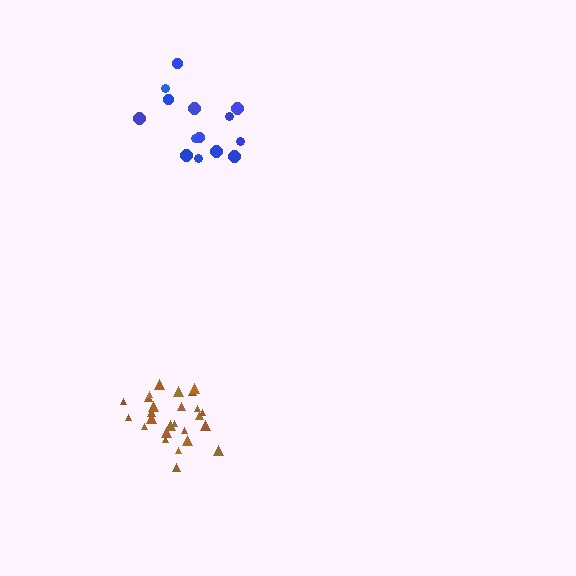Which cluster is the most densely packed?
Brown.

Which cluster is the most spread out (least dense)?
Blue.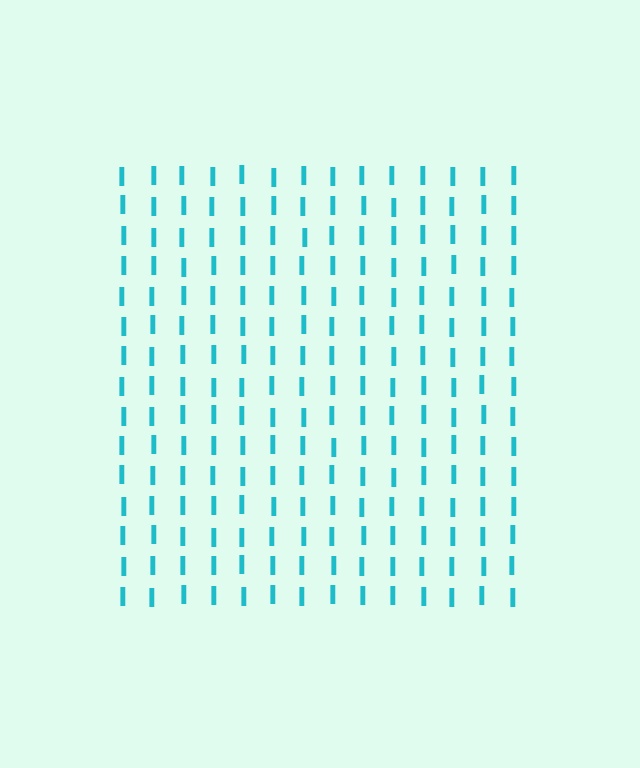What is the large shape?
The large shape is a square.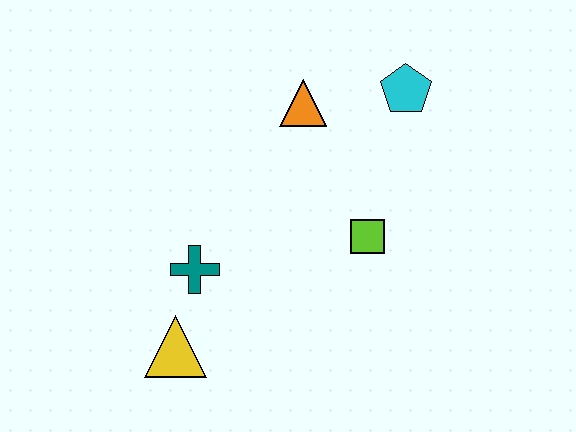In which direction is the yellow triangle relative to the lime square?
The yellow triangle is to the left of the lime square.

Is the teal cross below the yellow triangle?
No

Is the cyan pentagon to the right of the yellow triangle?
Yes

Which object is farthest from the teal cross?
The cyan pentagon is farthest from the teal cross.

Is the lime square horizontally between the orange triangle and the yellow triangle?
No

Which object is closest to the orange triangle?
The cyan pentagon is closest to the orange triangle.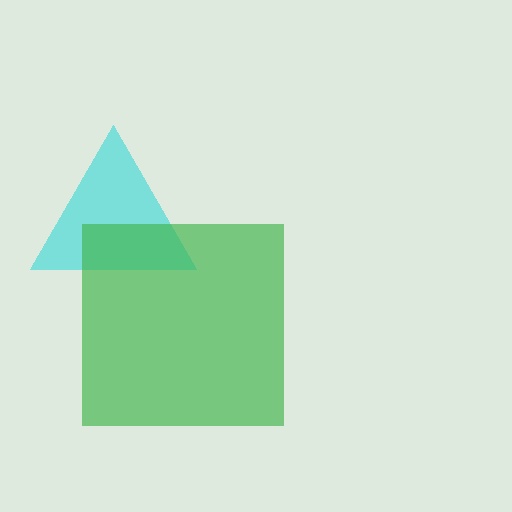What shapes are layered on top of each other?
The layered shapes are: a cyan triangle, a green square.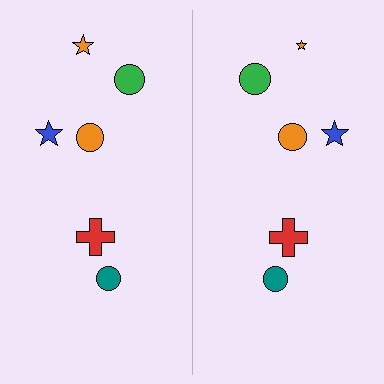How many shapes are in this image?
There are 12 shapes in this image.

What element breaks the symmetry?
The orange star on the right side has a different size than its mirror counterpart.